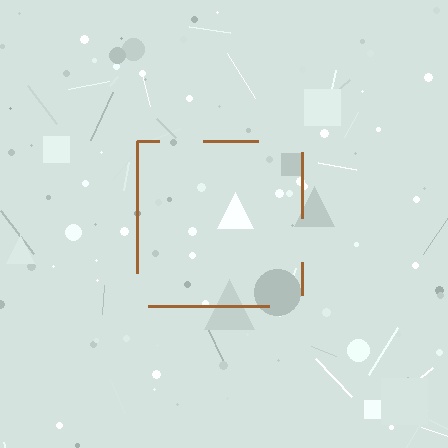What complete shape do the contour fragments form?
The contour fragments form a square.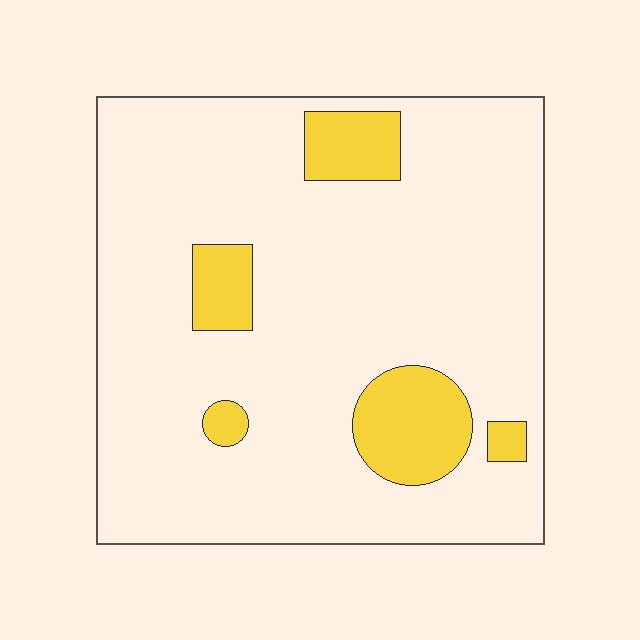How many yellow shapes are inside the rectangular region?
5.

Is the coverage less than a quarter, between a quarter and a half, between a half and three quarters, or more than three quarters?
Less than a quarter.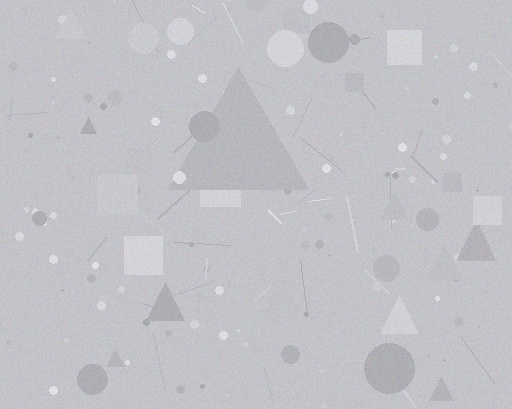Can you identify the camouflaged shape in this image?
The camouflaged shape is a triangle.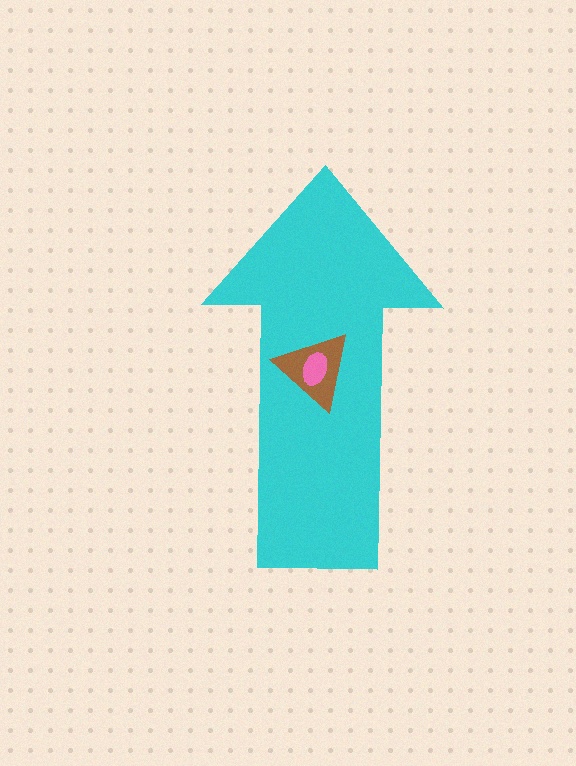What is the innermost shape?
The pink ellipse.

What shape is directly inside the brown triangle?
The pink ellipse.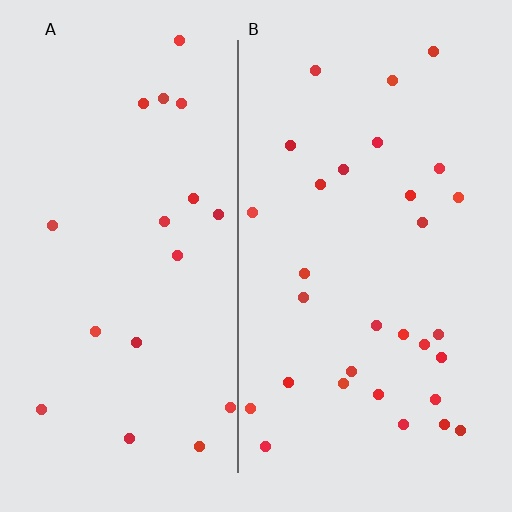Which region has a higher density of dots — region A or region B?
B (the right).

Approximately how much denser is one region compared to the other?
Approximately 1.6× — region B over region A.